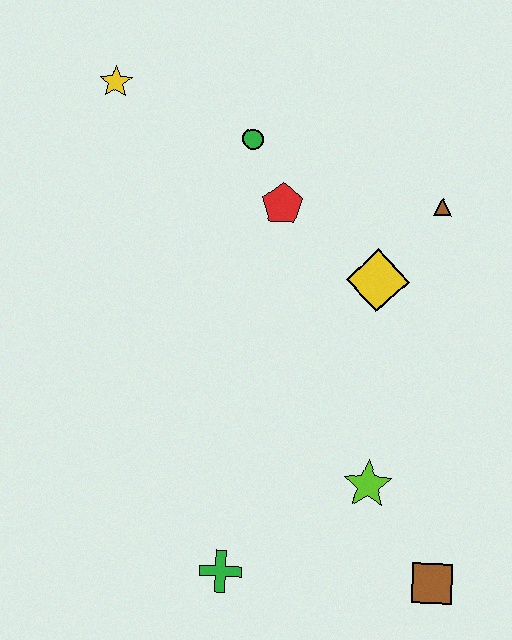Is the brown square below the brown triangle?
Yes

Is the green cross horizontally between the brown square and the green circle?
No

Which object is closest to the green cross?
The lime star is closest to the green cross.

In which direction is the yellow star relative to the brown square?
The yellow star is above the brown square.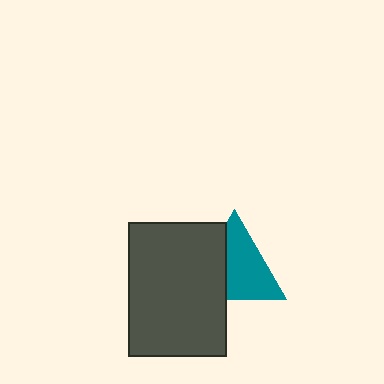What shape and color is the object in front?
The object in front is a dark gray rectangle.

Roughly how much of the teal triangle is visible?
About half of it is visible (roughly 62%).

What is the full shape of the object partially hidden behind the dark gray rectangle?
The partially hidden object is a teal triangle.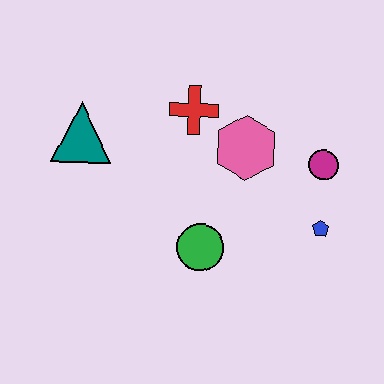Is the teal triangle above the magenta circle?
Yes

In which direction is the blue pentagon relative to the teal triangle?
The blue pentagon is to the right of the teal triangle.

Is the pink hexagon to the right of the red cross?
Yes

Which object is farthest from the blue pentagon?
The teal triangle is farthest from the blue pentagon.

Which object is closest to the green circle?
The pink hexagon is closest to the green circle.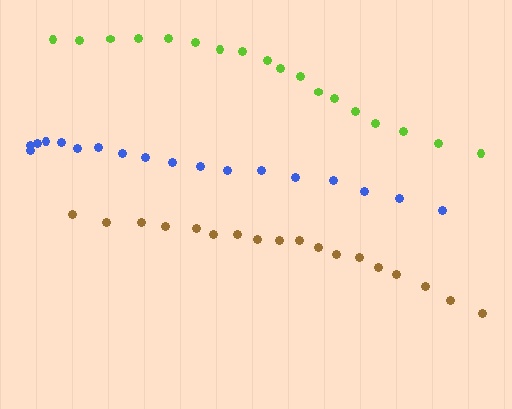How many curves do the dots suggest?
There are 3 distinct paths.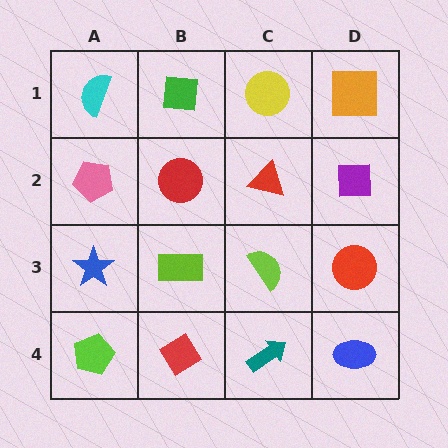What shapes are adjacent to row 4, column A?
A blue star (row 3, column A), a red diamond (row 4, column B).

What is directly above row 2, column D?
An orange square.